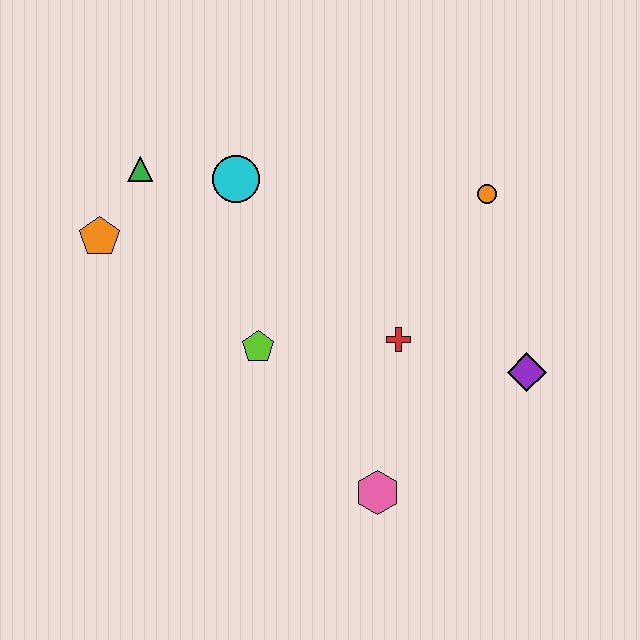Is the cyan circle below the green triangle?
Yes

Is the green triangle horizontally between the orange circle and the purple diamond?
No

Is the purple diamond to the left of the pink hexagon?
No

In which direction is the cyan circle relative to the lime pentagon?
The cyan circle is above the lime pentagon.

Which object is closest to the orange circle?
The red cross is closest to the orange circle.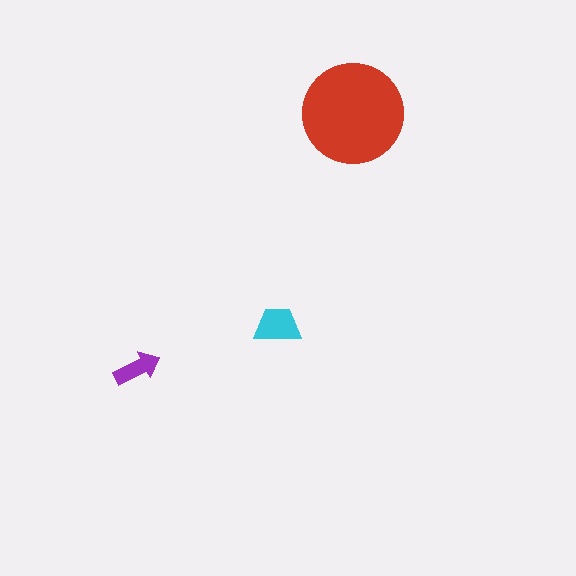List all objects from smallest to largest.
The purple arrow, the cyan trapezoid, the red circle.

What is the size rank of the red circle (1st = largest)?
1st.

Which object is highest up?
The red circle is topmost.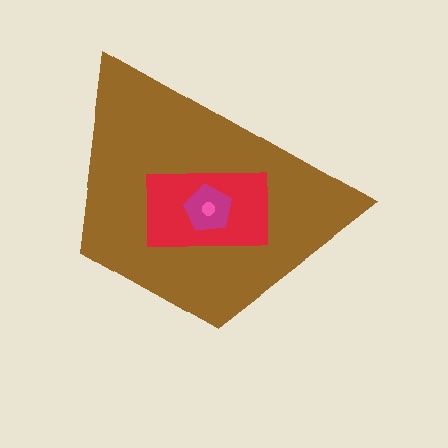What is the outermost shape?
The brown trapezoid.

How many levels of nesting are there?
4.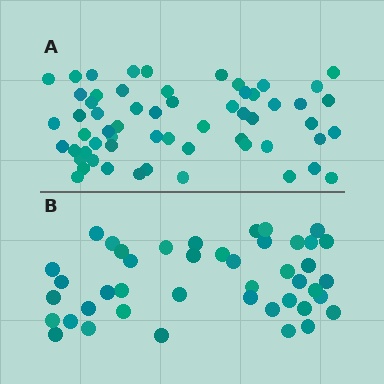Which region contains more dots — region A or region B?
Region A (the top region) has more dots.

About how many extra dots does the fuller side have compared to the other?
Region A has approximately 15 more dots than region B.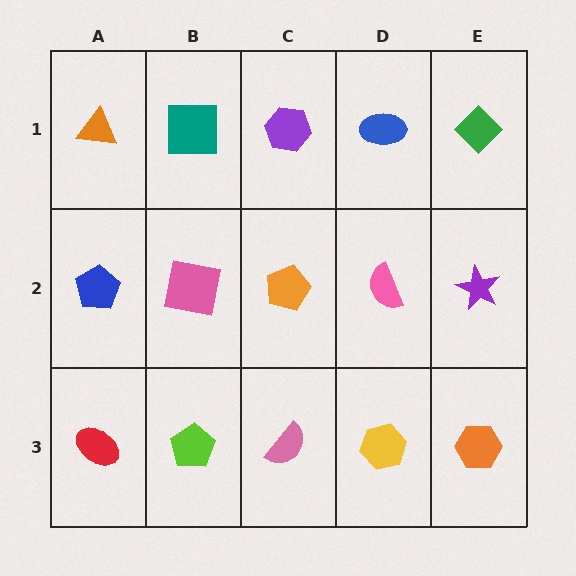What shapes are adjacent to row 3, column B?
A pink square (row 2, column B), a red ellipse (row 3, column A), a pink semicircle (row 3, column C).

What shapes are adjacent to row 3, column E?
A purple star (row 2, column E), a yellow hexagon (row 3, column D).